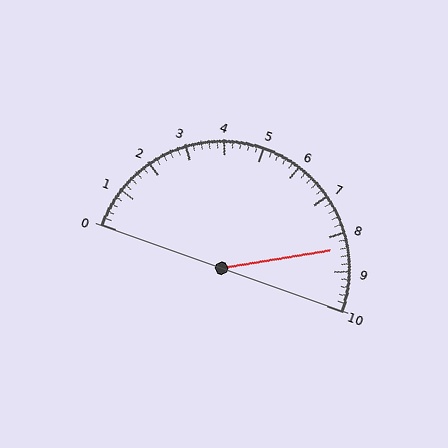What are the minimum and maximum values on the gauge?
The gauge ranges from 0 to 10.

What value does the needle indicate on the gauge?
The needle indicates approximately 8.4.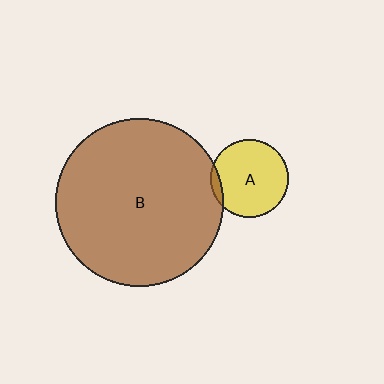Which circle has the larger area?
Circle B (brown).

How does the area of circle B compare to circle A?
Approximately 4.6 times.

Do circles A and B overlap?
Yes.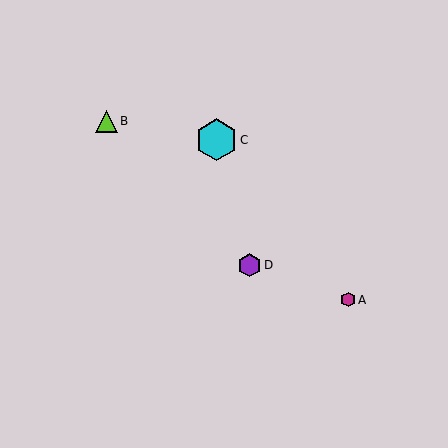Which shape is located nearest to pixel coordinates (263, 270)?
The purple hexagon (labeled D) at (249, 265) is nearest to that location.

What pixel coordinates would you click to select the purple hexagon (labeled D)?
Click at (249, 265) to select the purple hexagon D.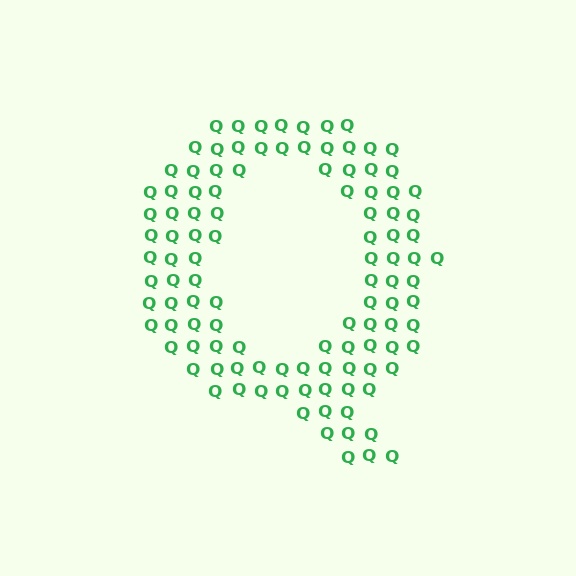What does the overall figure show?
The overall figure shows the letter Q.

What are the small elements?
The small elements are letter Q's.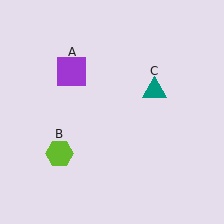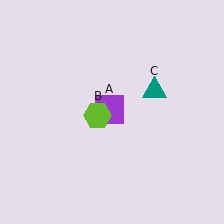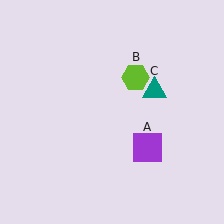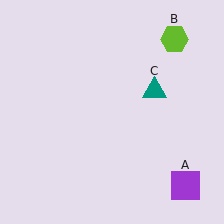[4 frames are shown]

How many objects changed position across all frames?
2 objects changed position: purple square (object A), lime hexagon (object B).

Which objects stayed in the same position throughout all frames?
Teal triangle (object C) remained stationary.